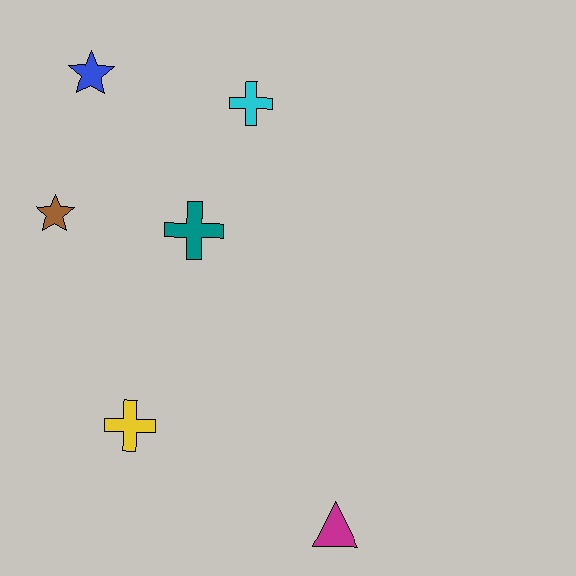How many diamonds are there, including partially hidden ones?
There are no diamonds.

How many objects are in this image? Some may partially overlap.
There are 6 objects.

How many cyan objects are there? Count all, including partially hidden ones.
There is 1 cyan object.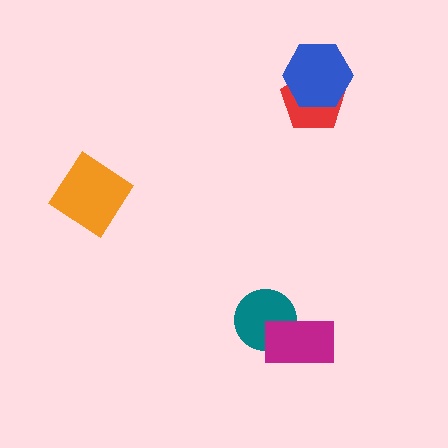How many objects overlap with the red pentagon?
1 object overlaps with the red pentagon.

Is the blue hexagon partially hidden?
No, no other shape covers it.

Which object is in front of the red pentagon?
The blue hexagon is in front of the red pentagon.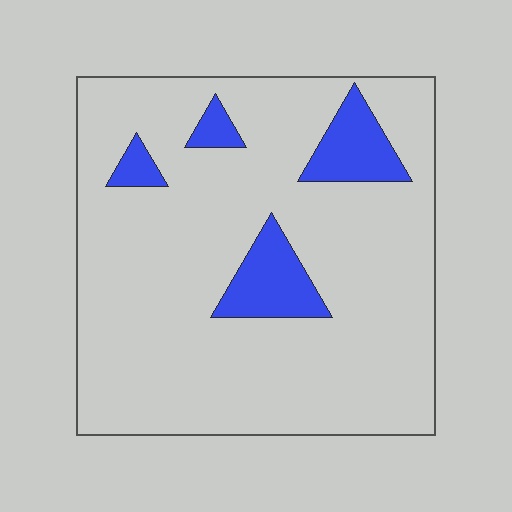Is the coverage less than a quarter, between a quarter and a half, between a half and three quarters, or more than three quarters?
Less than a quarter.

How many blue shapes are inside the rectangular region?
4.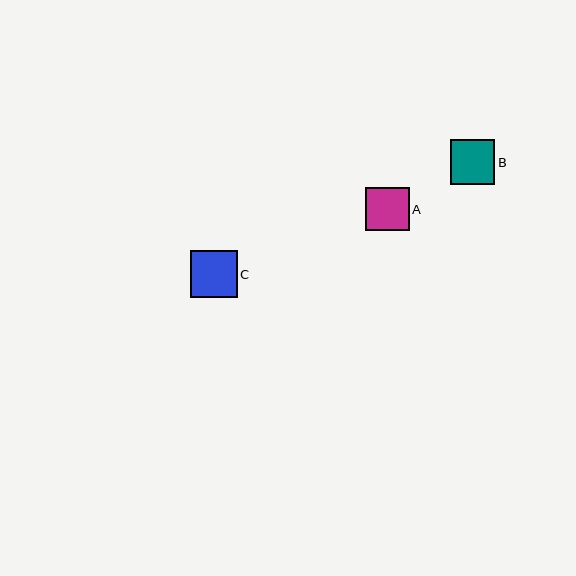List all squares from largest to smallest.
From largest to smallest: C, B, A.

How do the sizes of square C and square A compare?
Square C and square A are approximately the same size.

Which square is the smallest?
Square A is the smallest with a size of approximately 44 pixels.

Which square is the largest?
Square C is the largest with a size of approximately 46 pixels.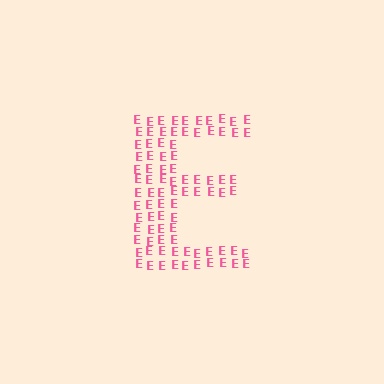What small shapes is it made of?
It is made of small letter E's.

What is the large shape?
The large shape is the letter E.